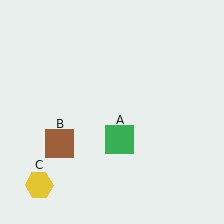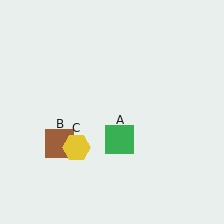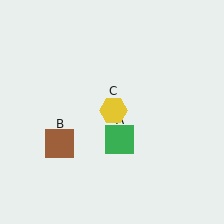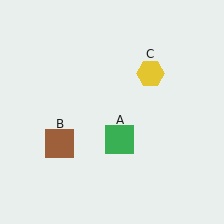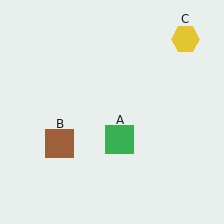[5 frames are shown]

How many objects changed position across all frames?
1 object changed position: yellow hexagon (object C).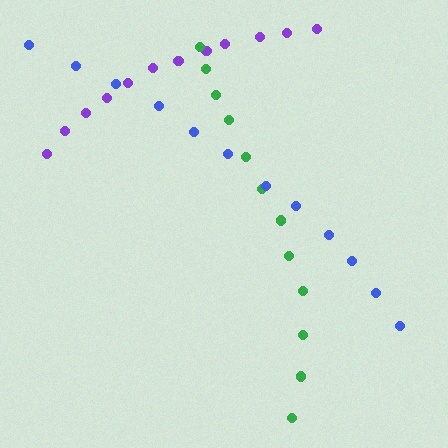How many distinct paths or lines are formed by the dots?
There are 3 distinct paths.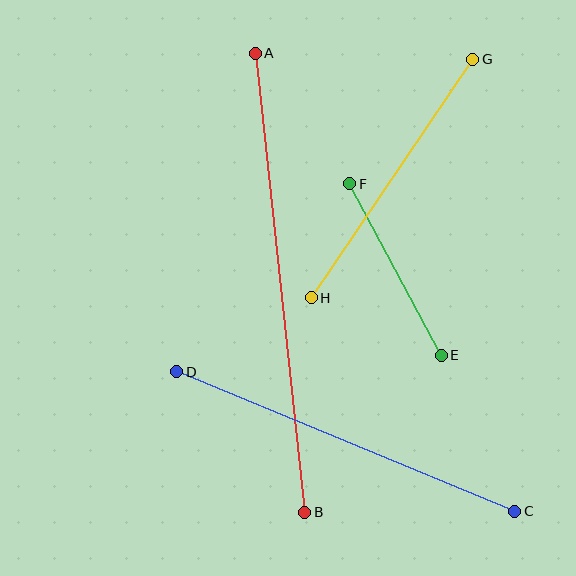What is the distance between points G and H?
The distance is approximately 288 pixels.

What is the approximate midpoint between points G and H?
The midpoint is at approximately (392, 179) pixels.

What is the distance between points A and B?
The distance is approximately 462 pixels.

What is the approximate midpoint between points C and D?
The midpoint is at approximately (346, 441) pixels.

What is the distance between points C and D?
The distance is approximately 366 pixels.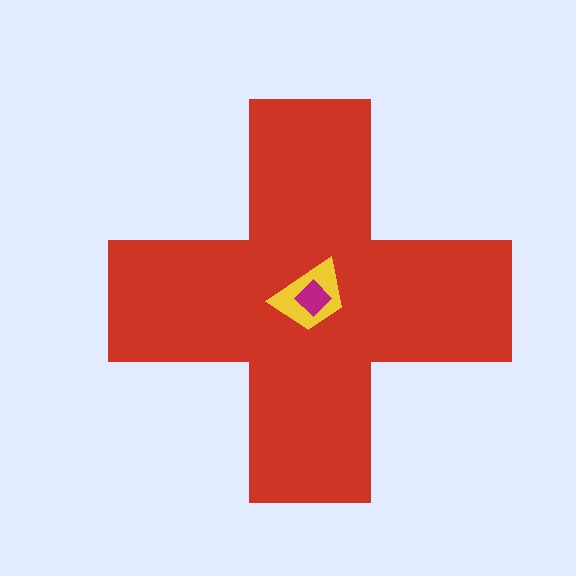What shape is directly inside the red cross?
The yellow trapezoid.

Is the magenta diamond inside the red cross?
Yes.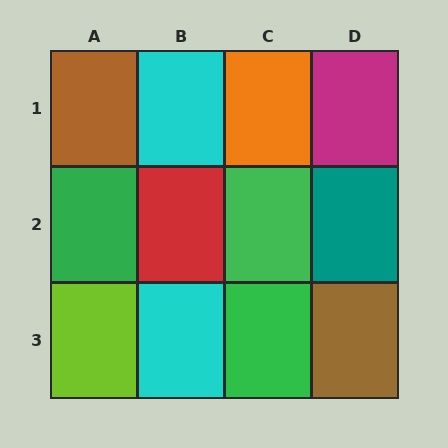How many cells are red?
1 cell is red.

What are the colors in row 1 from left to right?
Brown, cyan, orange, magenta.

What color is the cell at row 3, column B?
Cyan.